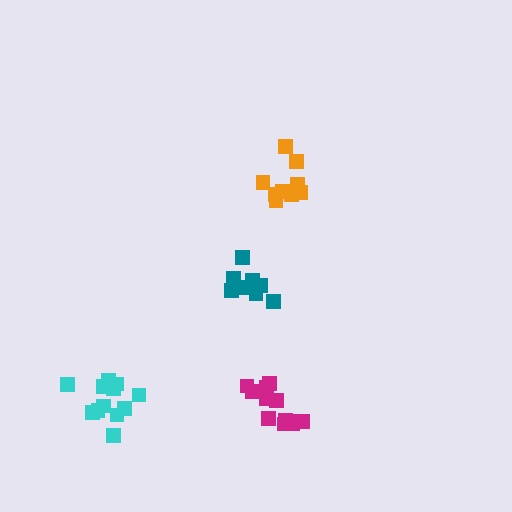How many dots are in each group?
Group 1: 8 dots, Group 2: 12 dots, Group 3: 12 dots, Group 4: 9 dots (41 total).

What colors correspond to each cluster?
The clusters are colored: teal, magenta, cyan, orange.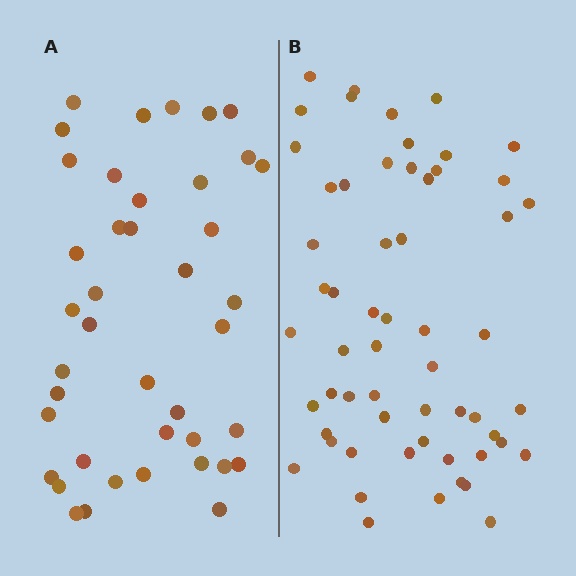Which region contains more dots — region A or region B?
Region B (the right region) has more dots.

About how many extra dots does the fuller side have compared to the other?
Region B has approximately 15 more dots than region A.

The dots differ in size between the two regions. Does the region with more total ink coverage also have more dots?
No. Region A has more total ink coverage because its dots are larger, but region B actually contains more individual dots. Total area can be misleading — the number of items is what matters here.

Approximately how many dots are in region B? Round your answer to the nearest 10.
About 60 dots. (The exact count is 58, which rounds to 60.)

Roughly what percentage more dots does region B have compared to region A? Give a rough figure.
About 40% more.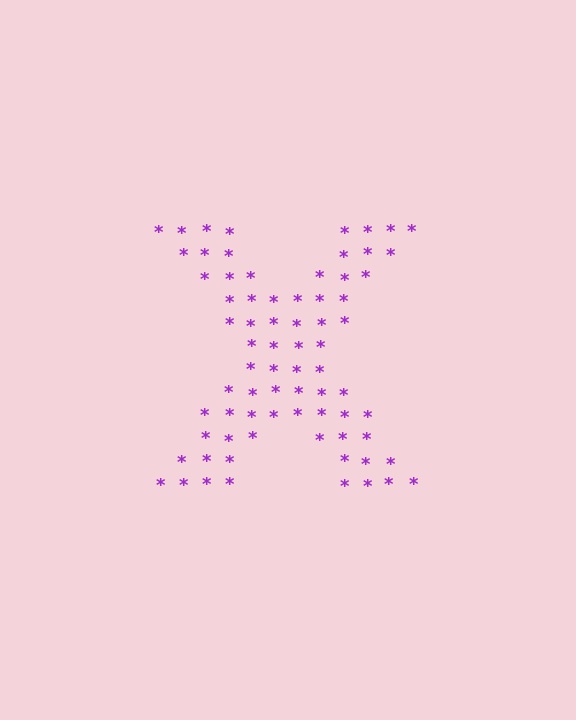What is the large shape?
The large shape is the letter X.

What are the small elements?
The small elements are asterisks.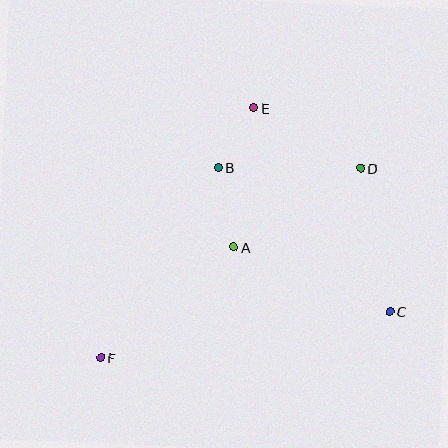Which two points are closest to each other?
Points B and E are closest to each other.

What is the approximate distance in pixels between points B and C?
The distance between B and C is approximately 224 pixels.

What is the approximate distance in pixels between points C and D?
The distance between C and D is approximately 146 pixels.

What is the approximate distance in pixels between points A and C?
The distance between A and C is approximately 169 pixels.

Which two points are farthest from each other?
Points D and F are farthest from each other.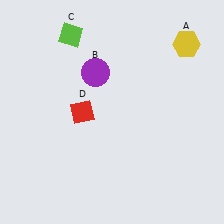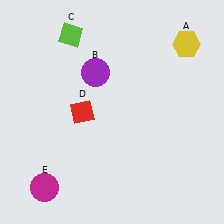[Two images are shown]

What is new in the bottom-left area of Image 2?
A magenta circle (E) was added in the bottom-left area of Image 2.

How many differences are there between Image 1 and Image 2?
There is 1 difference between the two images.